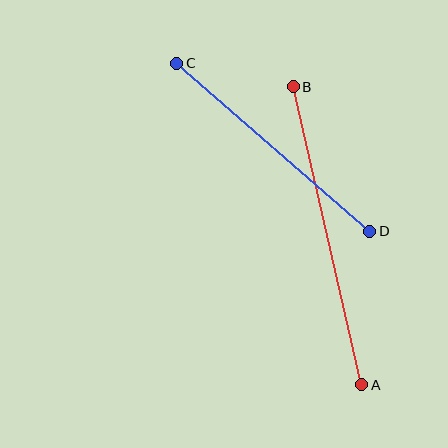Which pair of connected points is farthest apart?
Points A and B are farthest apart.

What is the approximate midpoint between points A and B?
The midpoint is at approximately (327, 236) pixels.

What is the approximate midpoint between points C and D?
The midpoint is at approximately (273, 147) pixels.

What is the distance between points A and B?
The distance is approximately 306 pixels.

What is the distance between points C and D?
The distance is approximately 256 pixels.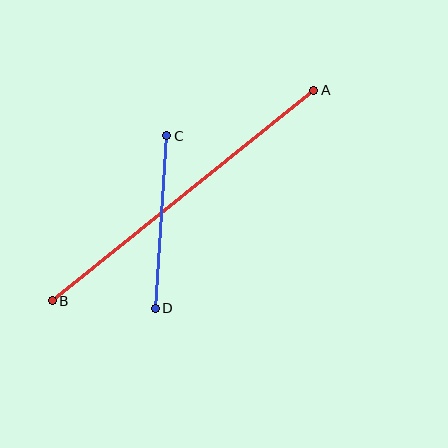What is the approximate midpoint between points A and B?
The midpoint is at approximately (183, 196) pixels.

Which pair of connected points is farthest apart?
Points A and B are farthest apart.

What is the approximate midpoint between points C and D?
The midpoint is at approximately (161, 222) pixels.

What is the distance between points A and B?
The distance is approximately 336 pixels.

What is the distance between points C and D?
The distance is approximately 173 pixels.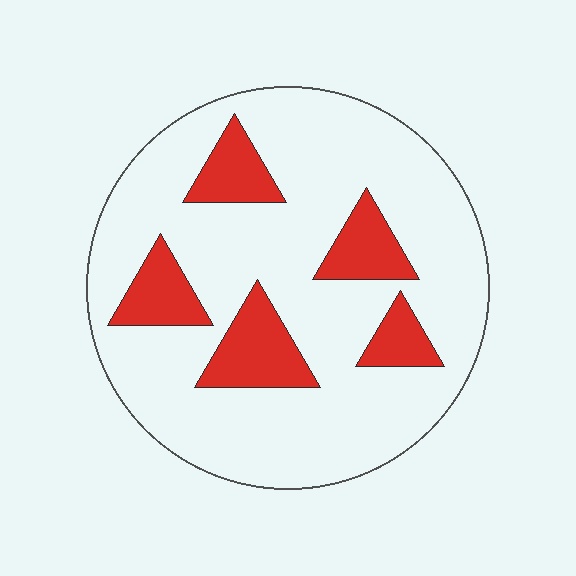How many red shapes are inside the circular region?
5.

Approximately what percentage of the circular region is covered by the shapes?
Approximately 20%.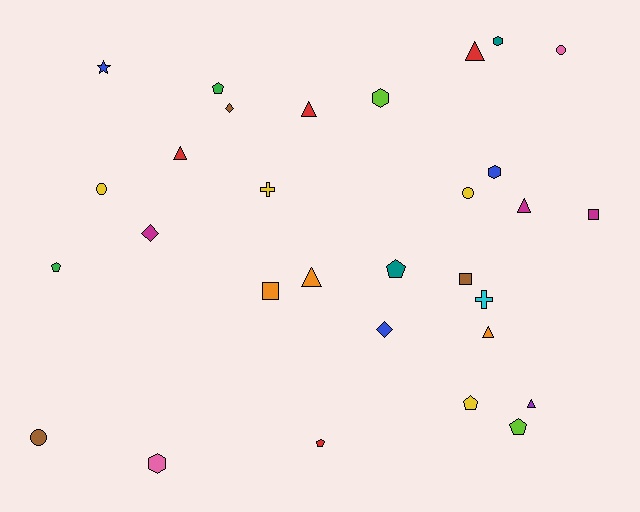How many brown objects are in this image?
There are 3 brown objects.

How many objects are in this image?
There are 30 objects.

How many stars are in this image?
There is 1 star.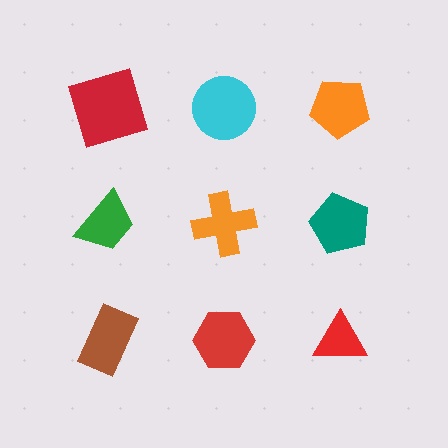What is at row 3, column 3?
A red triangle.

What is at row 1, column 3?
An orange pentagon.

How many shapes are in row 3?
3 shapes.